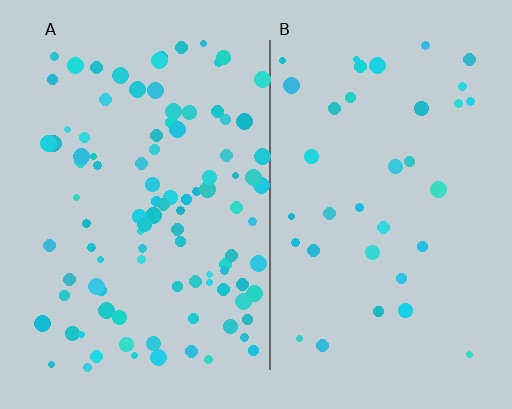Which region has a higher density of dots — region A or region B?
A (the left).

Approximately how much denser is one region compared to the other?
Approximately 2.8× — region A over region B.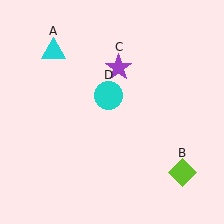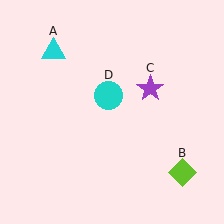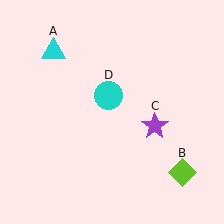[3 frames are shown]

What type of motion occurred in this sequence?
The purple star (object C) rotated clockwise around the center of the scene.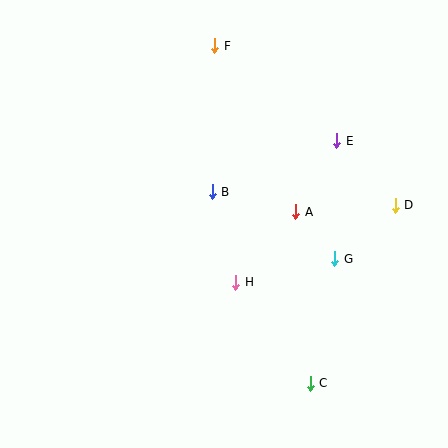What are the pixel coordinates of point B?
Point B is at (212, 192).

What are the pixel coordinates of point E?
Point E is at (337, 141).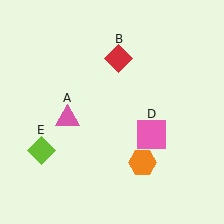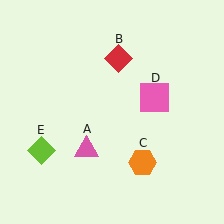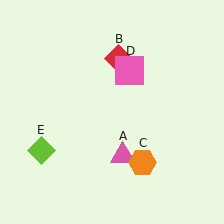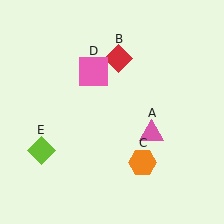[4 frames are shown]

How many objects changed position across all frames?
2 objects changed position: pink triangle (object A), pink square (object D).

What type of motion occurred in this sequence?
The pink triangle (object A), pink square (object D) rotated counterclockwise around the center of the scene.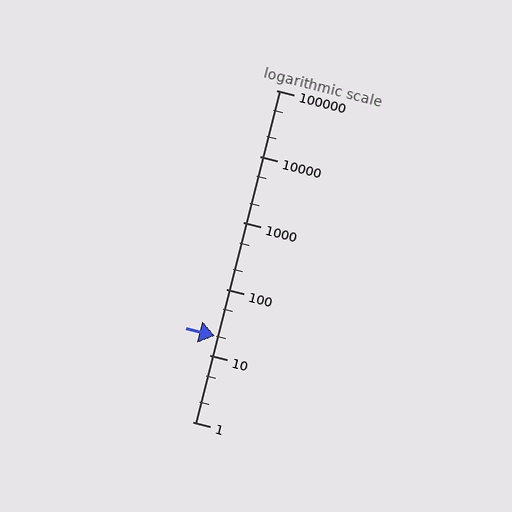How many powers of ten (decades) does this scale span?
The scale spans 5 decades, from 1 to 100000.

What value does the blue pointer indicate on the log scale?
The pointer indicates approximately 20.